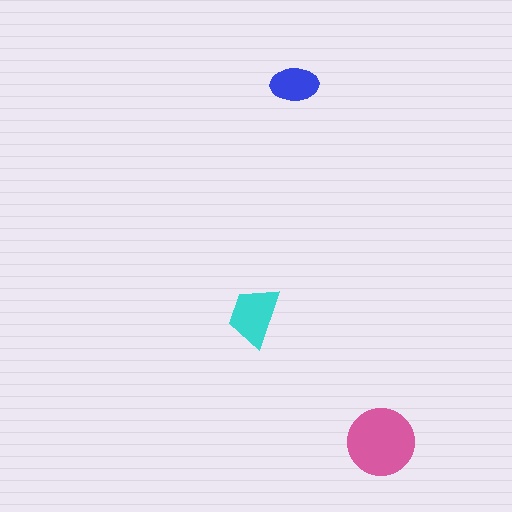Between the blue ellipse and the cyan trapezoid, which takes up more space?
The cyan trapezoid.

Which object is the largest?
The pink circle.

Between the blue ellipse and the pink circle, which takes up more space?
The pink circle.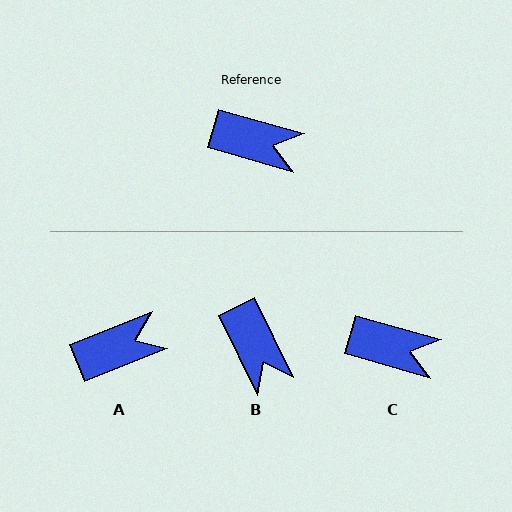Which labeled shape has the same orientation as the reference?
C.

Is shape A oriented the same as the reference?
No, it is off by about 37 degrees.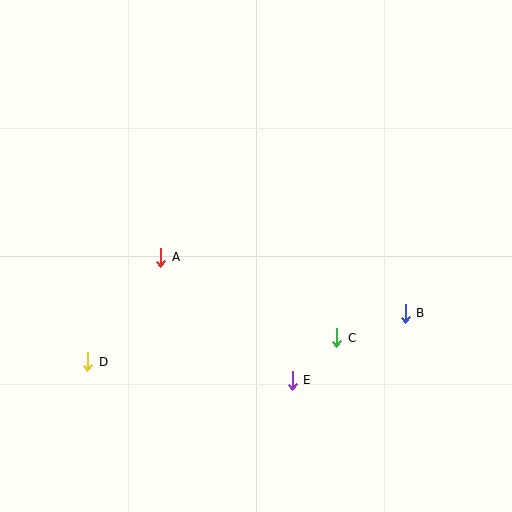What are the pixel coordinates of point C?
Point C is at (337, 338).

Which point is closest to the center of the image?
Point A at (160, 257) is closest to the center.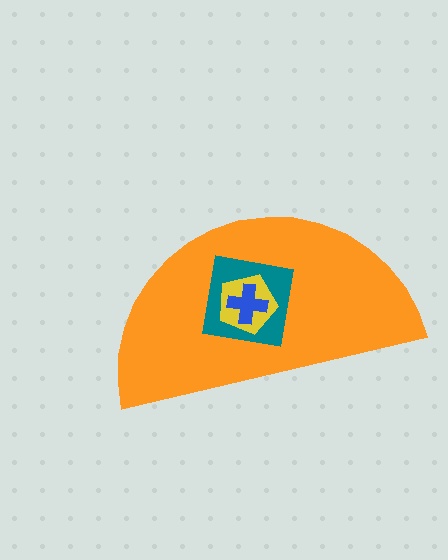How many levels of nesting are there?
4.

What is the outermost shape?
The orange semicircle.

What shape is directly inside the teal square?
The yellow pentagon.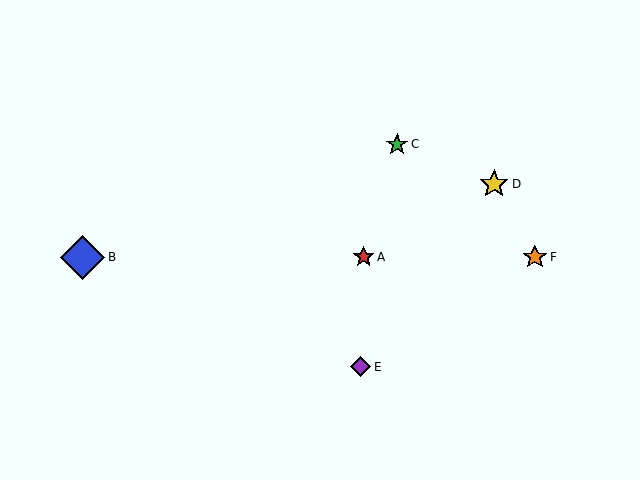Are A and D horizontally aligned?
No, A is at y≈257 and D is at y≈184.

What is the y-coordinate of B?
Object B is at y≈257.